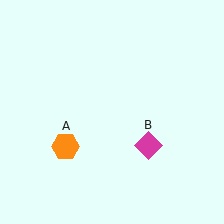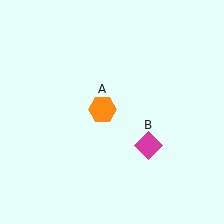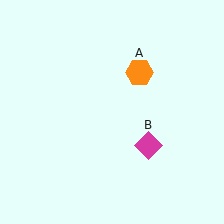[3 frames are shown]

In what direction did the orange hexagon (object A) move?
The orange hexagon (object A) moved up and to the right.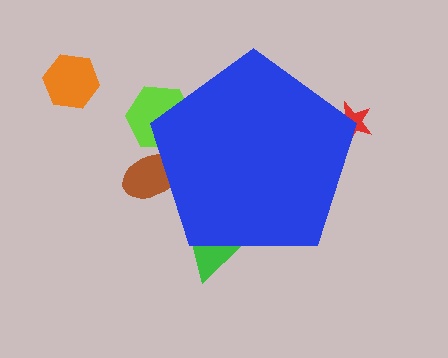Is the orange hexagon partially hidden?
No, the orange hexagon is fully visible.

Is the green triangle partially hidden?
Yes, the green triangle is partially hidden behind the blue pentagon.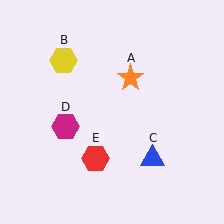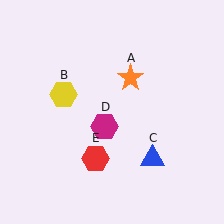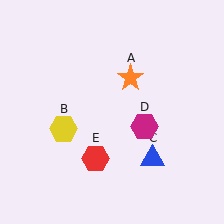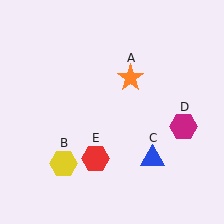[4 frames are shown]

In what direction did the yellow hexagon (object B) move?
The yellow hexagon (object B) moved down.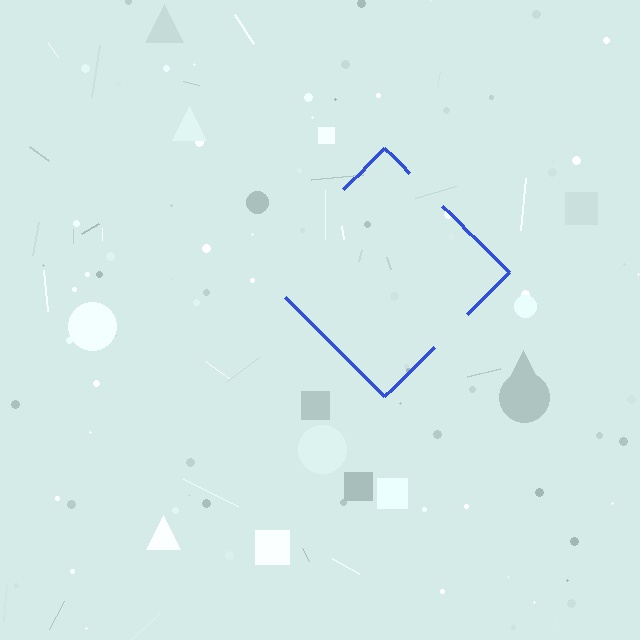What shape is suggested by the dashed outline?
The dashed outline suggests a diamond.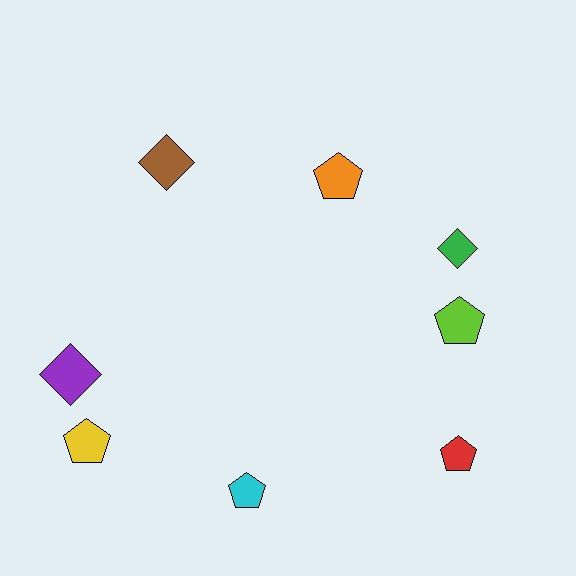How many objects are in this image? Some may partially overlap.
There are 8 objects.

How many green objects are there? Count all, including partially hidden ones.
There is 1 green object.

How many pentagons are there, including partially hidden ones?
There are 5 pentagons.